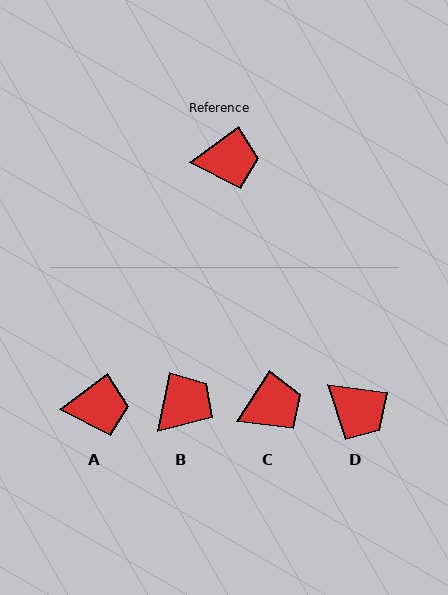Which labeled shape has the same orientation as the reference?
A.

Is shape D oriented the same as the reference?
No, it is off by about 44 degrees.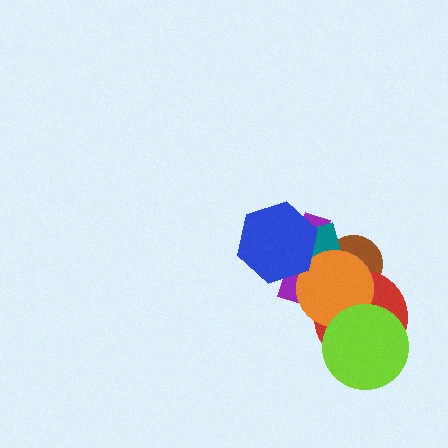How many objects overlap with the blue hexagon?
2 objects overlap with the blue hexagon.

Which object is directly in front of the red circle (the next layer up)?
The orange circle is directly in front of the red circle.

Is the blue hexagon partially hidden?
No, no other shape covers it.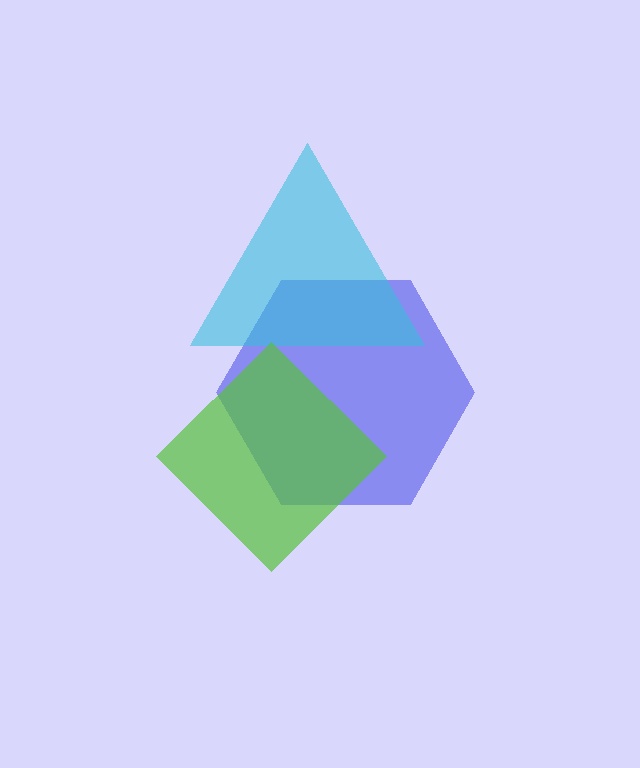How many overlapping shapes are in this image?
There are 3 overlapping shapes in the image.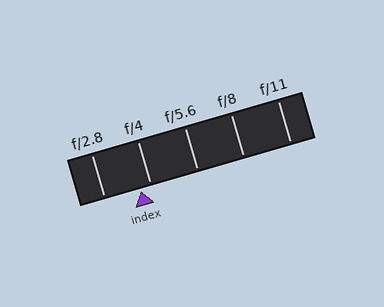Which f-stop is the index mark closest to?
The index mark is closest to f/4.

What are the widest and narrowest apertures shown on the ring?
The widest aperture shown is f/2.8 and the narrowest is f/11.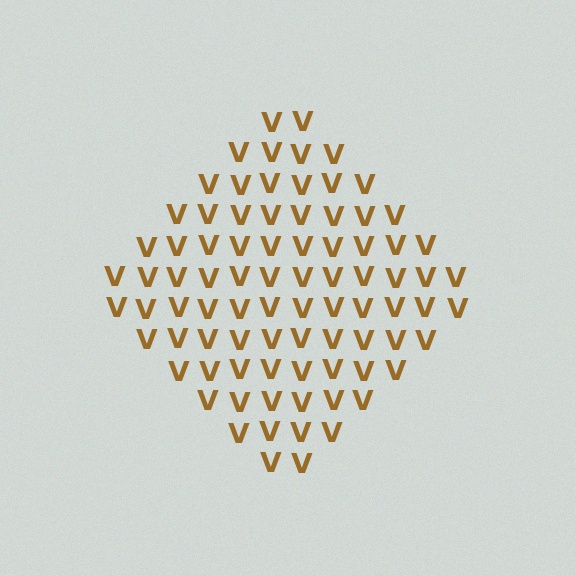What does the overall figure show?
The overall figure shows a diamond.